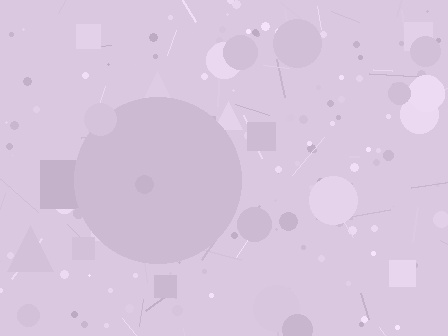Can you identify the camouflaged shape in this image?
The camouflaged shape is a circle.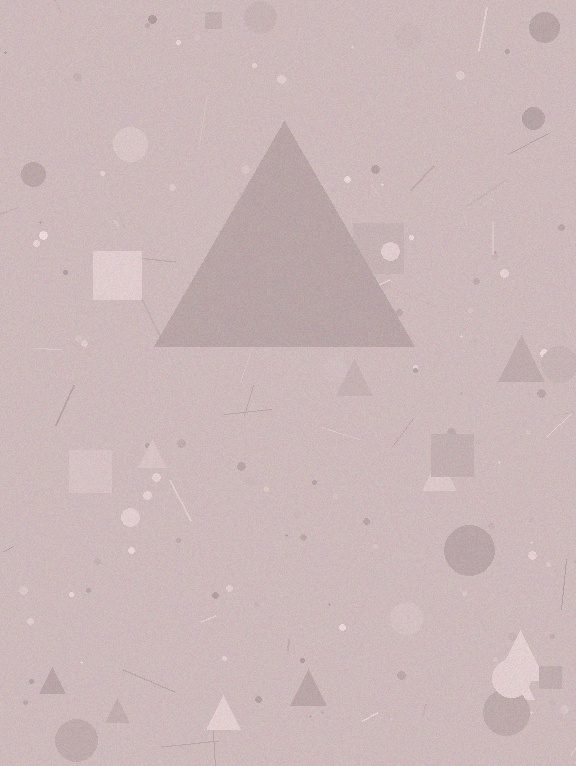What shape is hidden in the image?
A triangle is hidden in the image.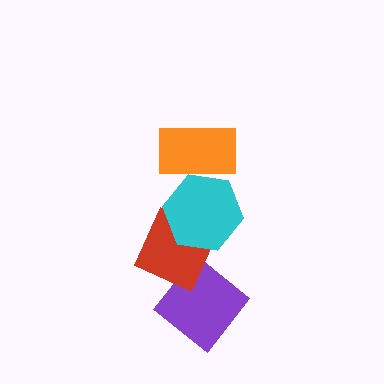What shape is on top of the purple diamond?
The red diamond is on top of the purple diamond.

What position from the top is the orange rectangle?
The orange rectangle is 1st from the top.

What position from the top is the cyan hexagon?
The cyan hexagon is 2nd from the top.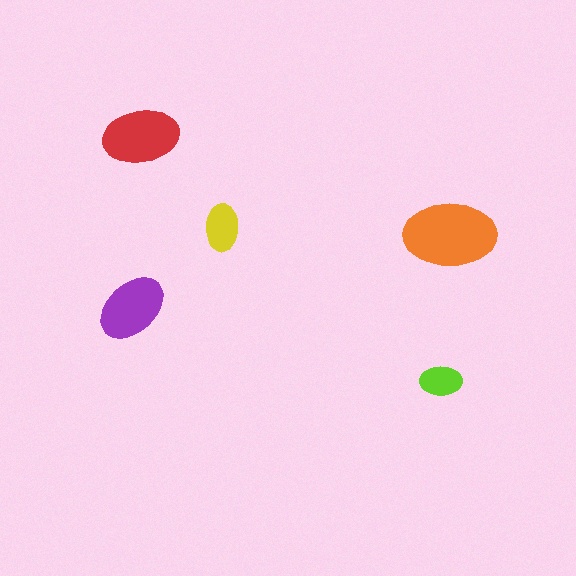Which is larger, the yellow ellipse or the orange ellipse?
The orange one.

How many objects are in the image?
There are 5 objects in the image.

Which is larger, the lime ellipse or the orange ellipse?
The orange one.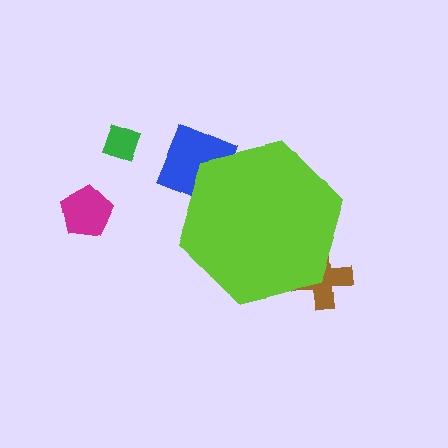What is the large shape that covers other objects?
A lime hexagon.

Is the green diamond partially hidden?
No, the green diamond is fully visible.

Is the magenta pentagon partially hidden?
No, the magenta pentagon is fully visible.